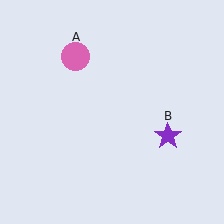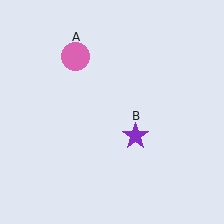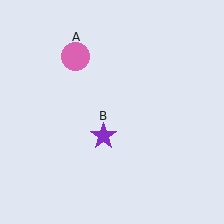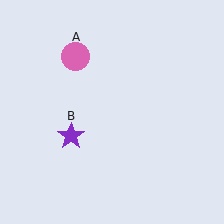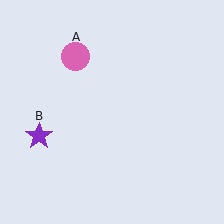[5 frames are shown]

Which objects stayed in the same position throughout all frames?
Pink circle (object A) remained stationary.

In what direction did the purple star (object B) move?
The purple star (object B) moved left.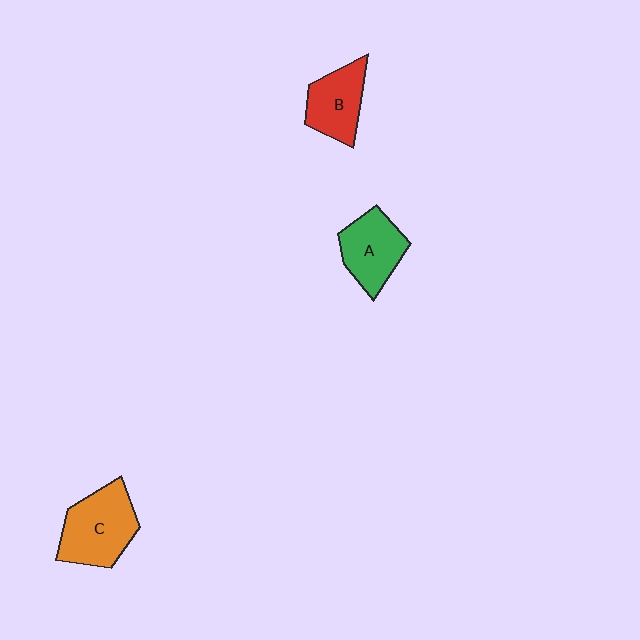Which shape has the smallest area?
Shape B (red).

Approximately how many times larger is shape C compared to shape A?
Approximately 1.3 times.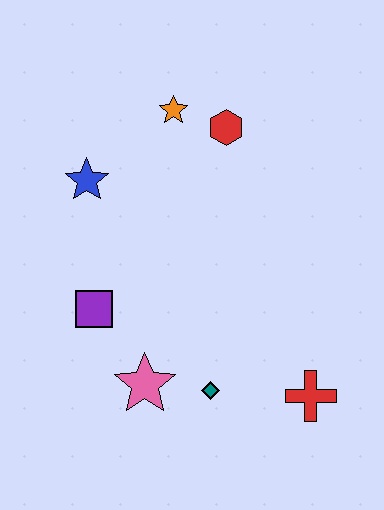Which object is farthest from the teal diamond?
The orange star is farthest from the teal diamond.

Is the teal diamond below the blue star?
Yes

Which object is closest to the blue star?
The orange star is closest to the blue star.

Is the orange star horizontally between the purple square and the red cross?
Yes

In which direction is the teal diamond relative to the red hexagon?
The teal diamond is below the red hexagon.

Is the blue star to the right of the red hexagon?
No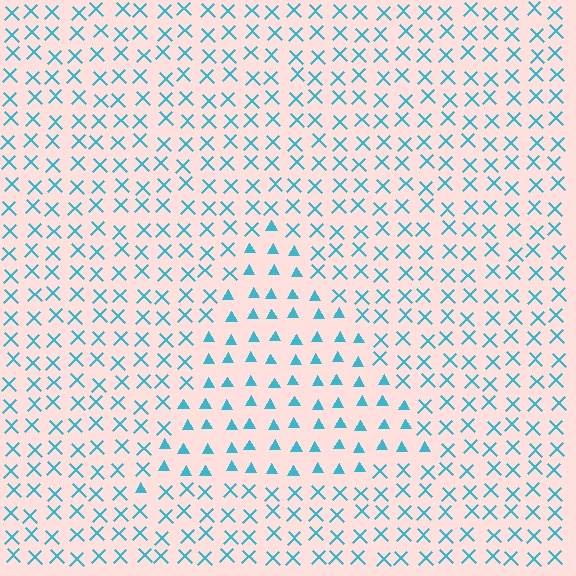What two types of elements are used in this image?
The image uses triangles inside the triangle region and X marks outside it.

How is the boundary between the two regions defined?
The boundary is defined by a change in element shape: triangles inside vs. X marks outside. All elements share the same color and spacing.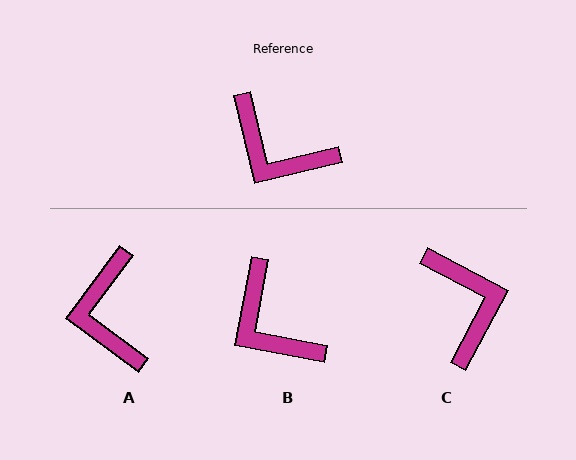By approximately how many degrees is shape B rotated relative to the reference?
Approximately 24 degrees clockwise.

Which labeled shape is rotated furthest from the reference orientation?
C, about 139 degrees away.